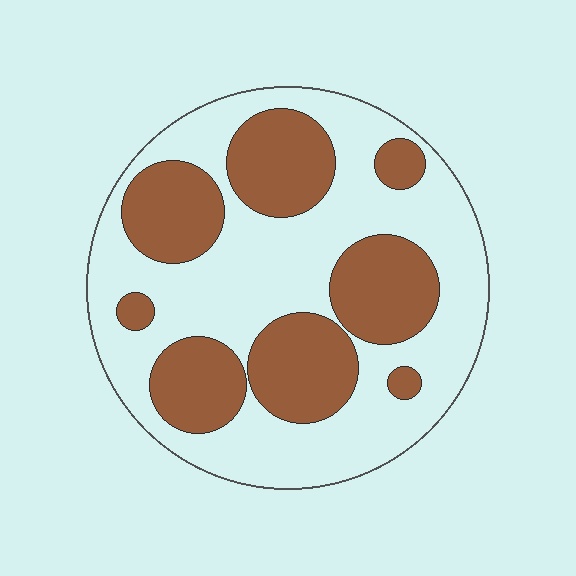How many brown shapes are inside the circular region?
8.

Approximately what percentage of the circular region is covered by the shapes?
Approximately 40%.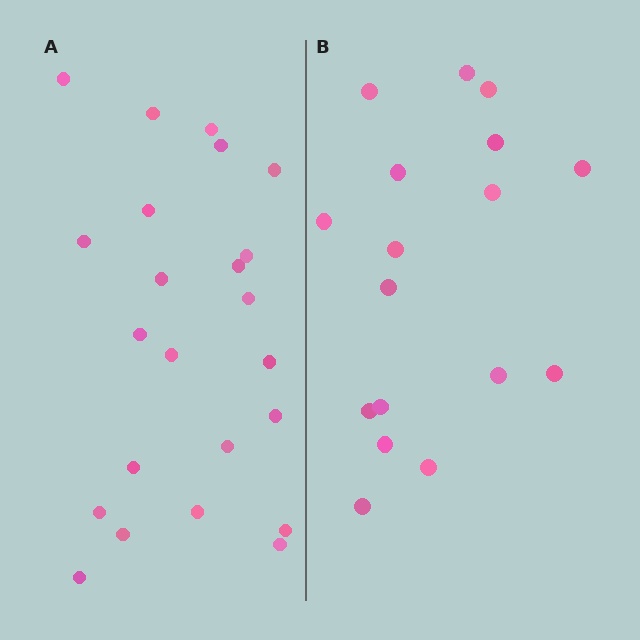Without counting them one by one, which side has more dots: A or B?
Region A (the left region) has more dots.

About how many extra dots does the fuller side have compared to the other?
Region A has about 6 more dots than region B.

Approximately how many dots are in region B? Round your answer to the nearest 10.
About 20 dots. (The exact count is 17, which rounds to 20.)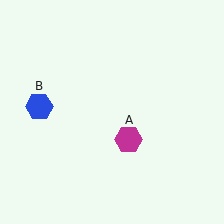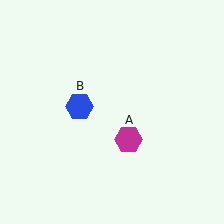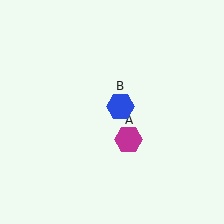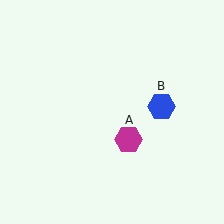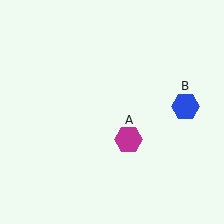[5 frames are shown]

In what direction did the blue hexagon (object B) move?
The blue hexagon (object B) moved right.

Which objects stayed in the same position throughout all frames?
Magenta hexagon (object A) remained stationary.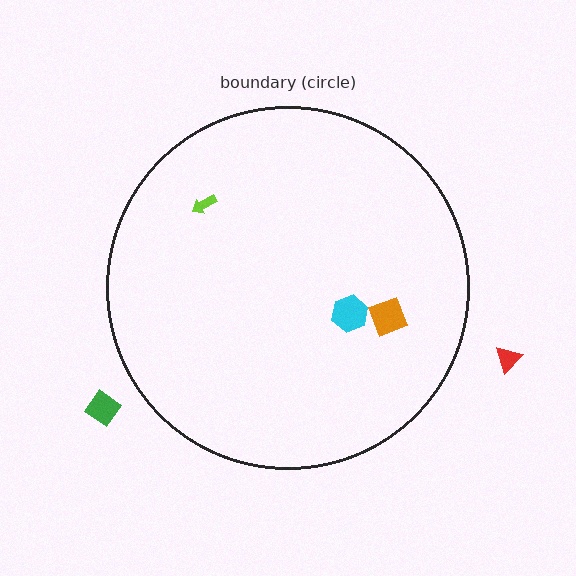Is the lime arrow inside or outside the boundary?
Inside.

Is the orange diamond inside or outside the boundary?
Inside.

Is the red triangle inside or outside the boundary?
Outside.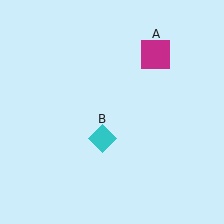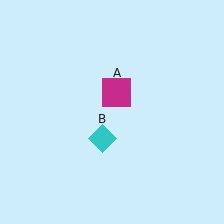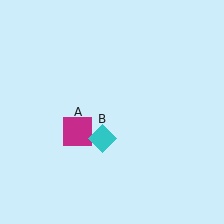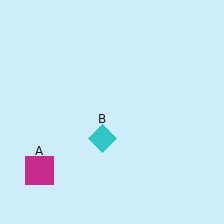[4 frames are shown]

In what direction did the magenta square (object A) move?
The magenta square (object A) moved down and to the left.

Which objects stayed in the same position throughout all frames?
Cyan diamond (object B) remained stationary.